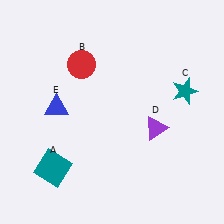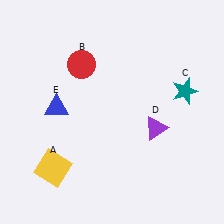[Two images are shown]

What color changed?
The square (A) changed from teal in Image 1 to yellow in Image 2.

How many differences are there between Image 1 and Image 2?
There is 1 difference between the two images.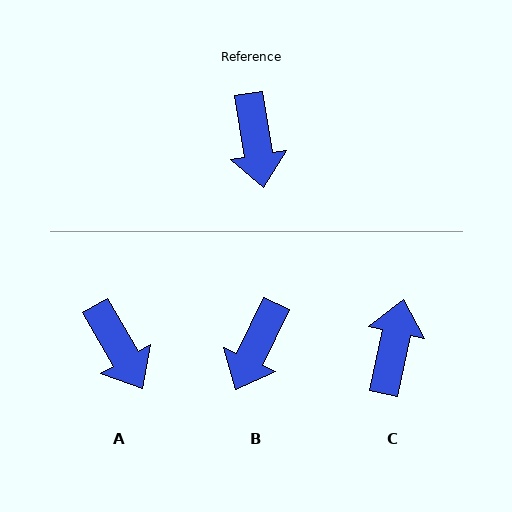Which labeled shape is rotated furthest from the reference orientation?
C, about 159 degrees away.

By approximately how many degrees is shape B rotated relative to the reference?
Approximately 35 degrees clockwise.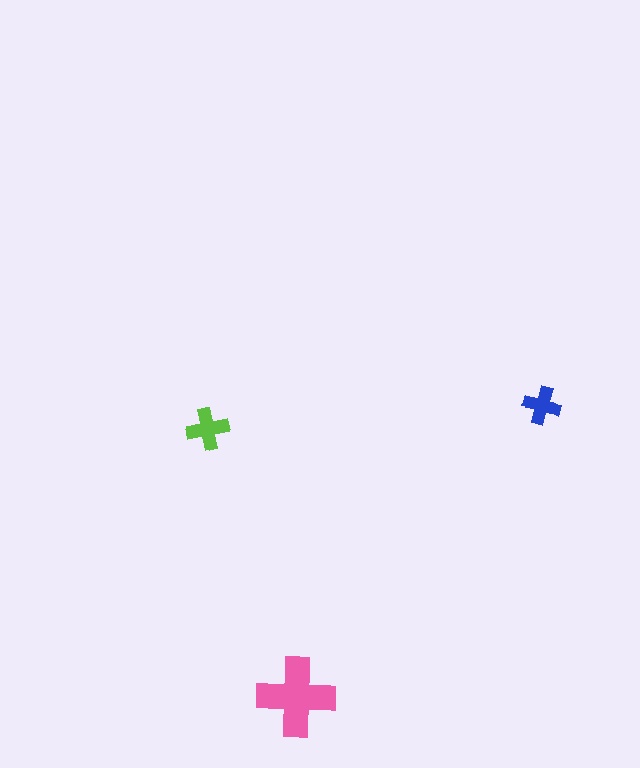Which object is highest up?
The blue cross is topmost.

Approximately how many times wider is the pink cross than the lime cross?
About 2 times wider.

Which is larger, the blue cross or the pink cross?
The pink one.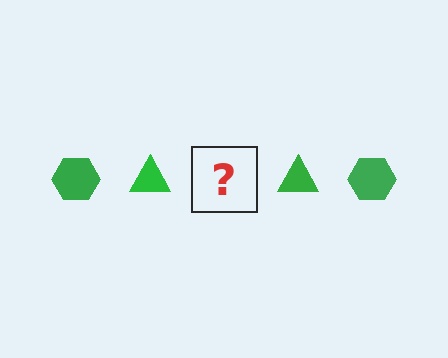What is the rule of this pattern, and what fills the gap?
The rule is that the pattern cycles through hexagon, triangle shapes in green. The gap should be filled with a green hexagon.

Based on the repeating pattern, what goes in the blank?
The blank should be a green hexagon.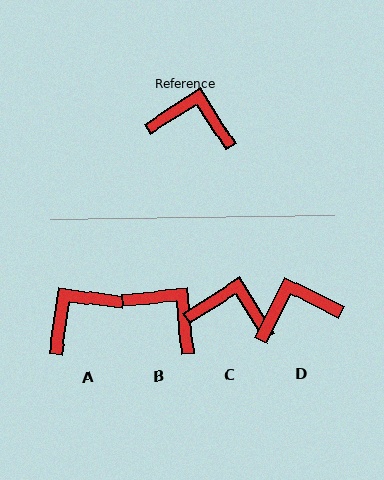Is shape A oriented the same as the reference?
No, it is off by about 50 degrees.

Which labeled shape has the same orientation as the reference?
C.